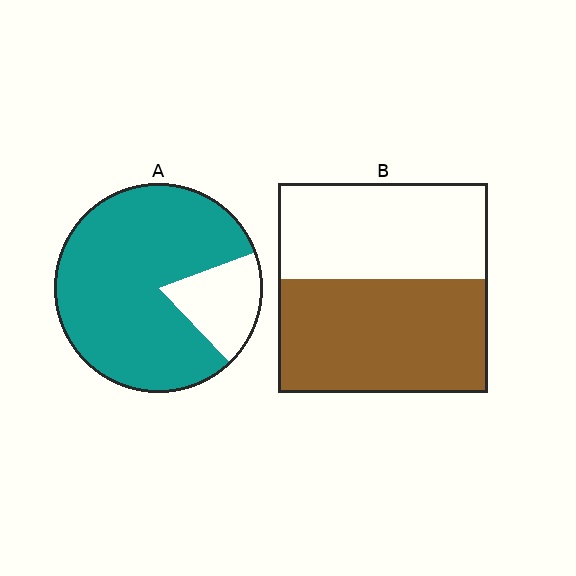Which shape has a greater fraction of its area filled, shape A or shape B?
Shape A.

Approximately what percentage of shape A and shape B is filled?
A is approximately 80% and B is approximately 55%.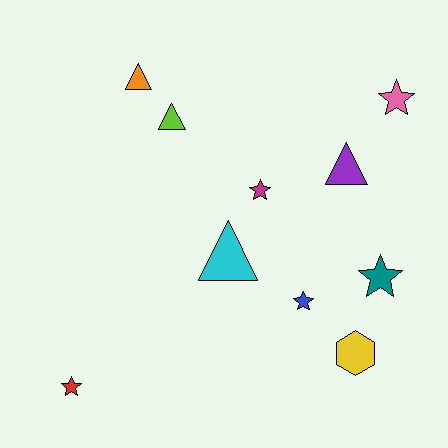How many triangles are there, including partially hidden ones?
There are 4 triangles.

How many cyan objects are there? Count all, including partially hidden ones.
There is 1 cyan object.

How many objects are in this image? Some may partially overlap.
There are 10 objects.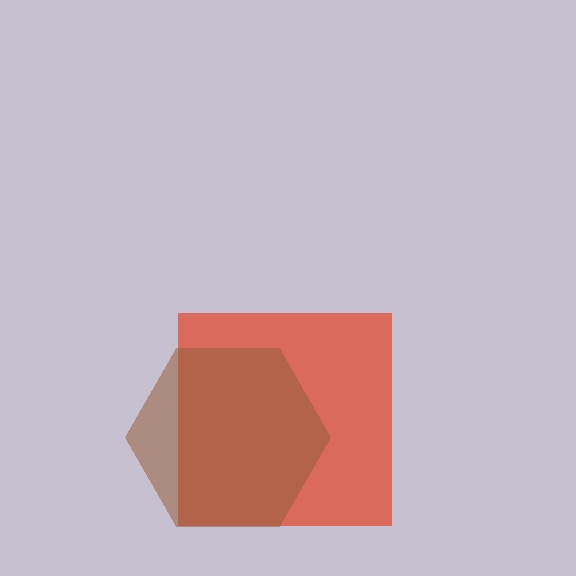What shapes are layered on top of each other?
The layered shapes are: a red square, a brown hexagon.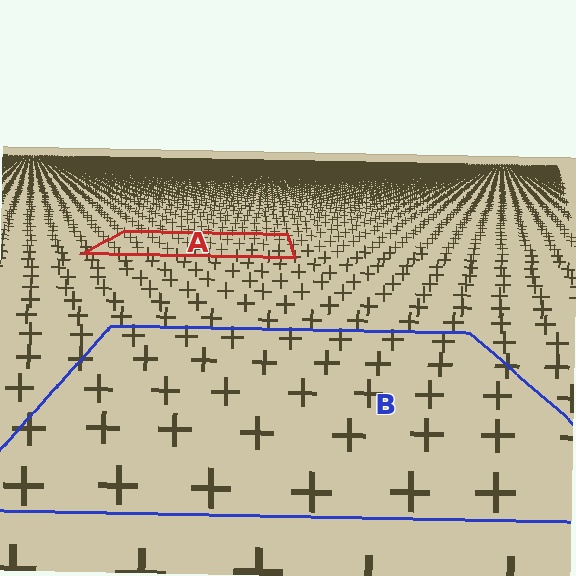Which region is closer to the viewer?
Region B is closer. The texture elements there are larger and more spread out.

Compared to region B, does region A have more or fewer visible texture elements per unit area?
Region A has more texture elements per unit area — they are packed more densely because it is farther away.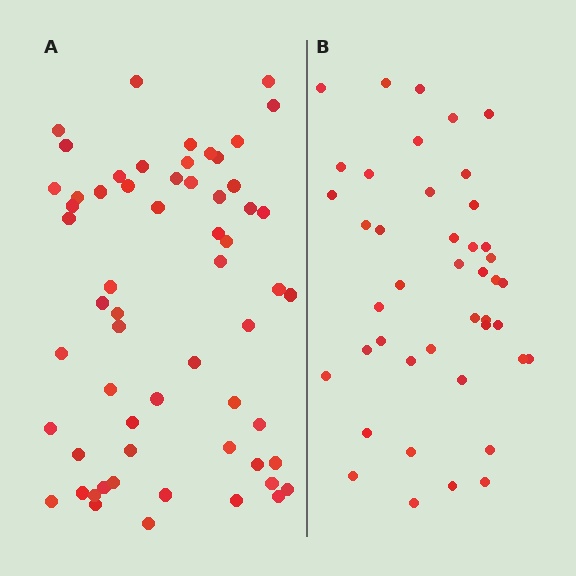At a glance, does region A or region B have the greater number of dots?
Region A (the left region) has more dots.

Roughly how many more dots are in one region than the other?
Region A has approximately 15 more dots than region B.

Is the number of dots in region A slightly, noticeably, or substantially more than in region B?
Region A has noticeably more, but not dramatically so. The ratio is roughly 1.4 to 1.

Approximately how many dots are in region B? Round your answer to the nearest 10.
About 40 dots. (The exact count is 43, which rounds to 40.)